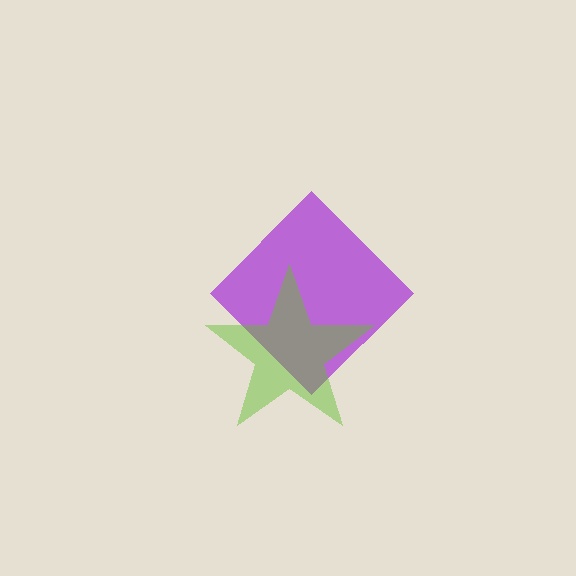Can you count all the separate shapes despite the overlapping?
Yes, there are 2 separate shapes.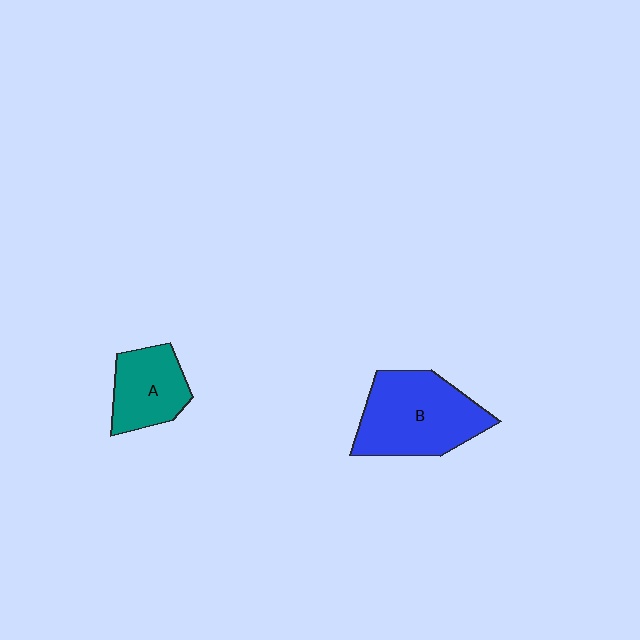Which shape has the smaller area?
Shape A (teal).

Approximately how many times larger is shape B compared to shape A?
Approximately 1.7 times.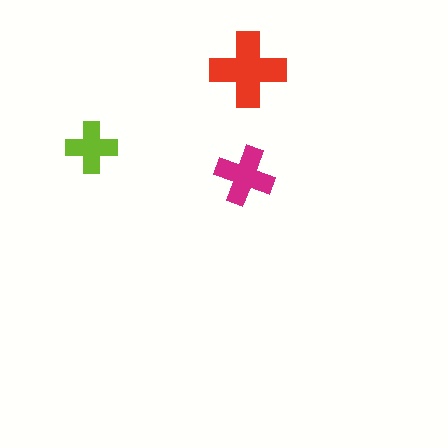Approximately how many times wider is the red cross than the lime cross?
About 1.5 times wider.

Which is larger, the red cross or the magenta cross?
The red one.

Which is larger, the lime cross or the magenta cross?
The magenta one.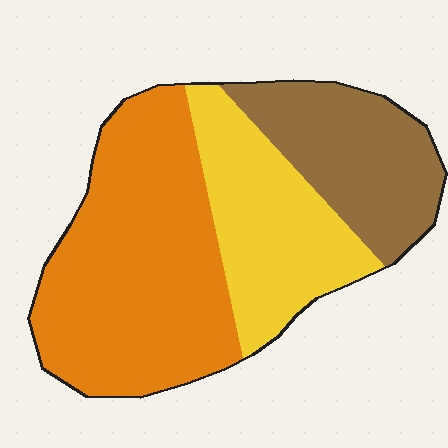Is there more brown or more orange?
Orange.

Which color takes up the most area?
Orange, at roughly 50%.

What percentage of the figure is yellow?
Yellow takes up about one quarter (1/4) of the figure.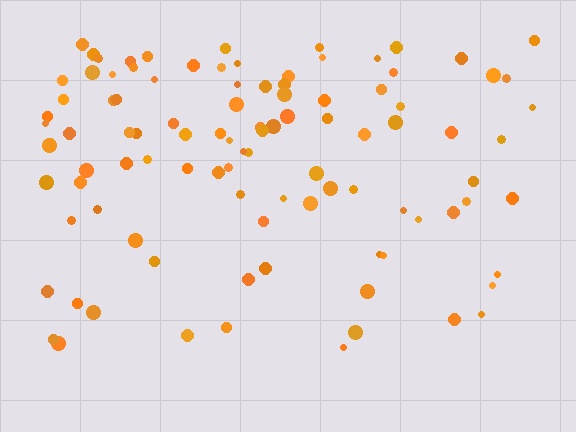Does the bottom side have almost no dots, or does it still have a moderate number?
Still a moderate number, just noticeably fewer than the top.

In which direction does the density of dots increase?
From bottom to top, with the top side densest.